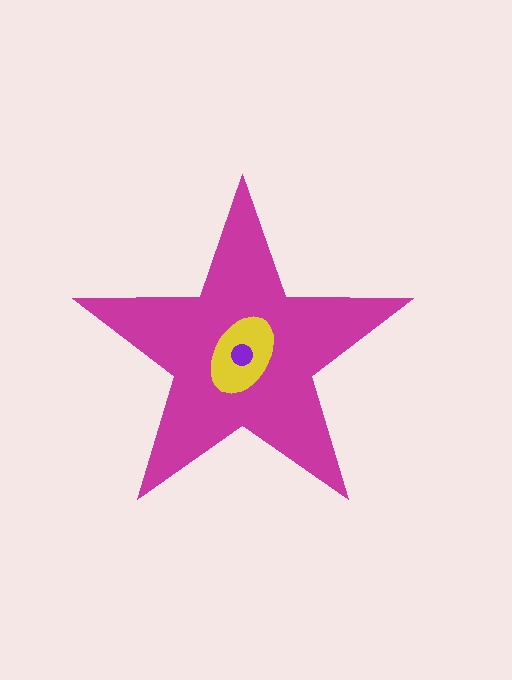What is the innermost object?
The purple circle.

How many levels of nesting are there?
3.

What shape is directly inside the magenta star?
The yellow ellipse.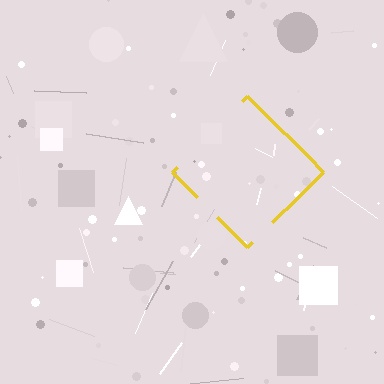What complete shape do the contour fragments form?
The contour fragments form a diamond.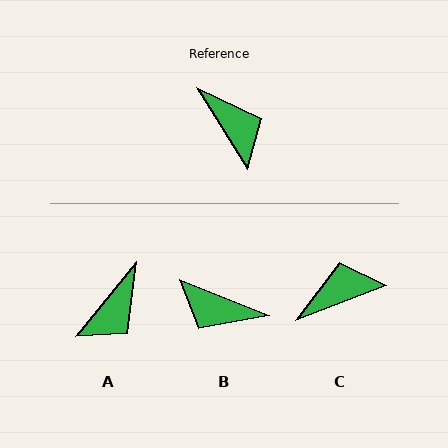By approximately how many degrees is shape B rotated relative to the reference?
Approximately 144 degrees clockwise.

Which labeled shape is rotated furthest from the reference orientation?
B, about 144 degrees away.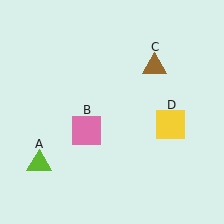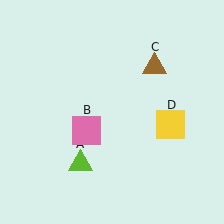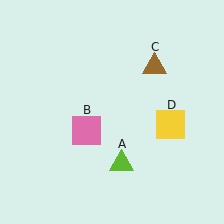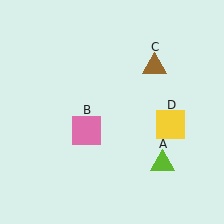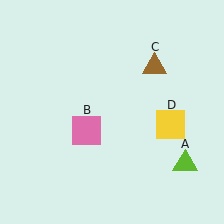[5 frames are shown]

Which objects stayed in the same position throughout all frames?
Pink square (object B) and brown triangle (object C) and yellow square (object D) remained stationary.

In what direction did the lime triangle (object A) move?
The lime triangle (object A) moved right.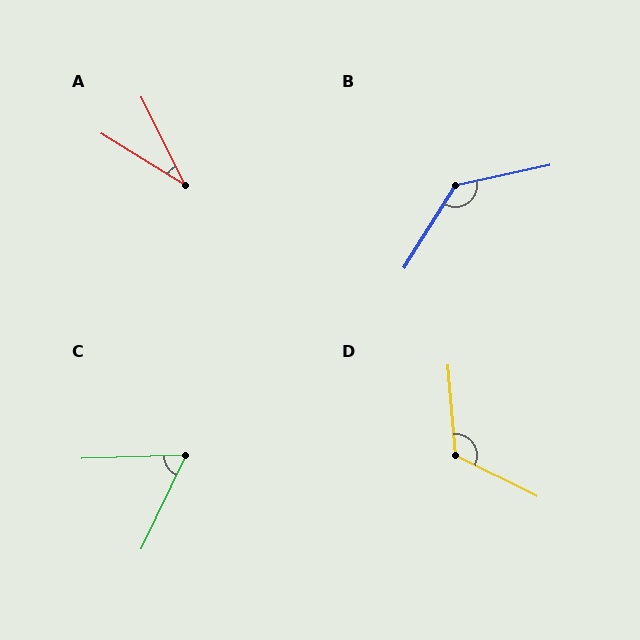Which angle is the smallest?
A, at approximately 32 degrees.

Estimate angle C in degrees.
Approximately 63 degrees.